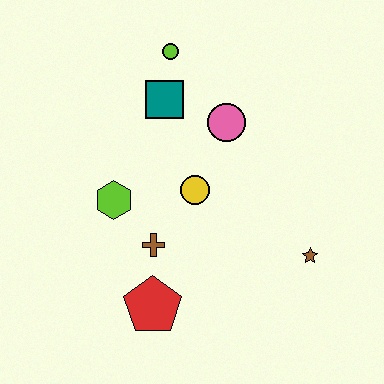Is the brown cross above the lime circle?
No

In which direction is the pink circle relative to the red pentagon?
The pink circle is above the red pentagon.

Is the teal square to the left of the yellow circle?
Yes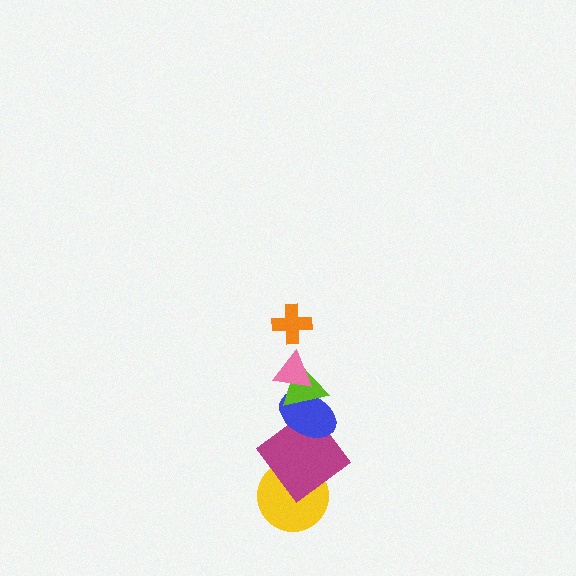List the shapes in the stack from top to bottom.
From top to bottom: the orange cross, the pink triangle, the lime triangle, the blue ellipse, the magenta diamond, the yellow circle.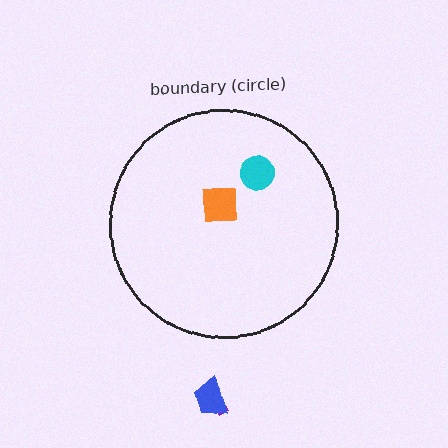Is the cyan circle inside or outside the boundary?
Inside.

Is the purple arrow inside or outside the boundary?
Outside.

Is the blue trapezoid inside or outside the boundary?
Outside.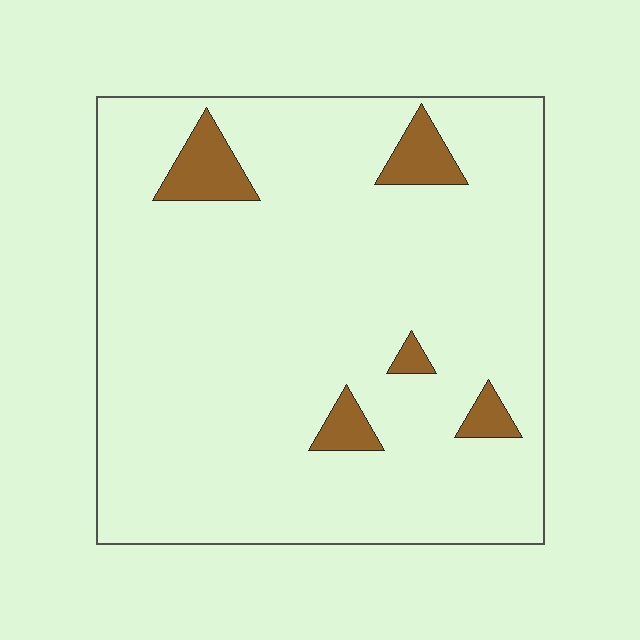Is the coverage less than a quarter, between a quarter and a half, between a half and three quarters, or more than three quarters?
Less than a quarter.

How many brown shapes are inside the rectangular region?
5.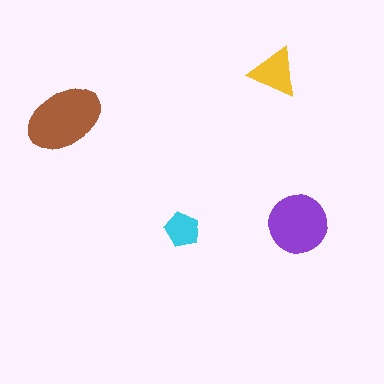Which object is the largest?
The brown ellipse.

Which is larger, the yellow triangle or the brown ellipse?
The brown ellipse.